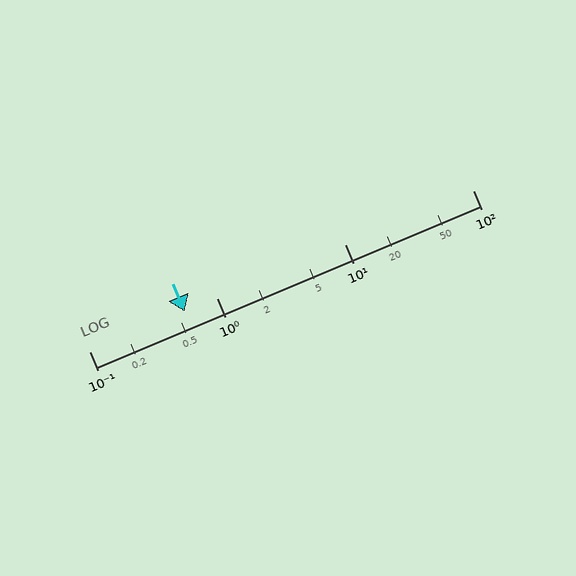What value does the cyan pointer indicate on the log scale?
The pointer indicates approximately 0.56.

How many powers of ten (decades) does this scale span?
The scale spans 3 decades, from 0.1 to 100.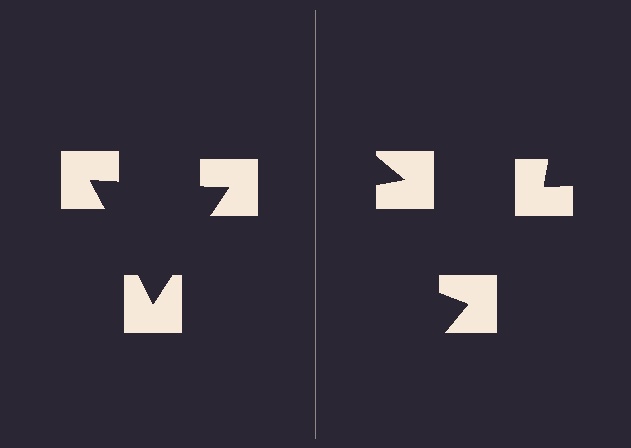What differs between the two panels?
The notched squares are positioned identically on both sides; only the wedge orientations differ. On the left they align to a triangle; on the right they are misaligned.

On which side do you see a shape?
An illusory triangle appears on the left side. On the right side the wedge cuts are rotated, so no coherent shape forms.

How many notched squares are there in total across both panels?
6 — 3 on each side.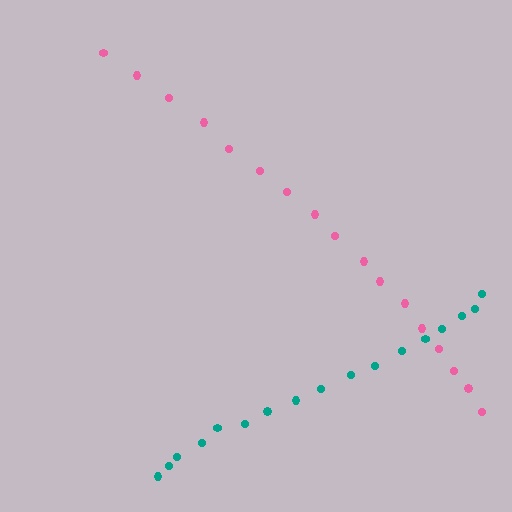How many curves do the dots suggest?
There are 2 distinct paths.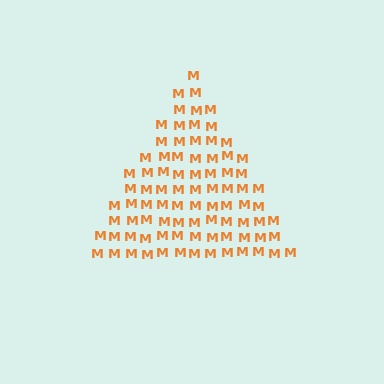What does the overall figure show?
The overall figure shows a triangle.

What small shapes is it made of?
It is made of small letter M's.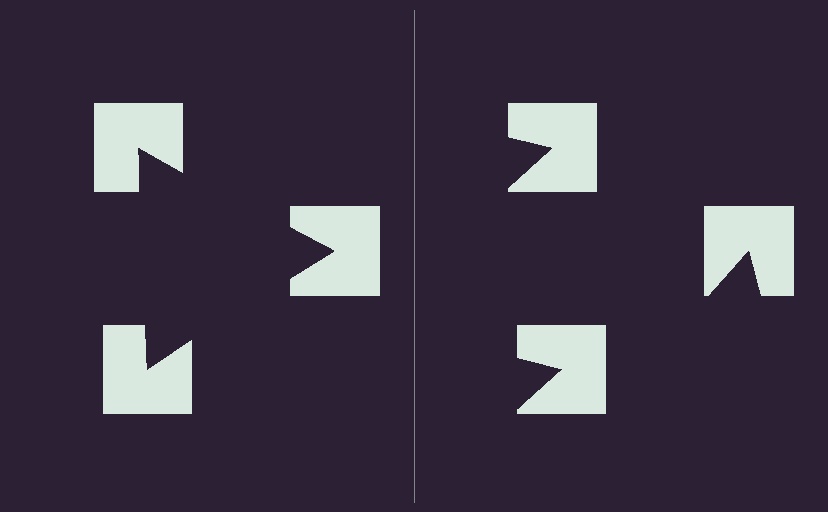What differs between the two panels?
The notched squares are positioned identically on both sides; only the wedge orientations differ. On the left they align to a triangle; on the right they are misaligned.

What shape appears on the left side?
An illusory triangle.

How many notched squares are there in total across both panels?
6 — 3 on each side.